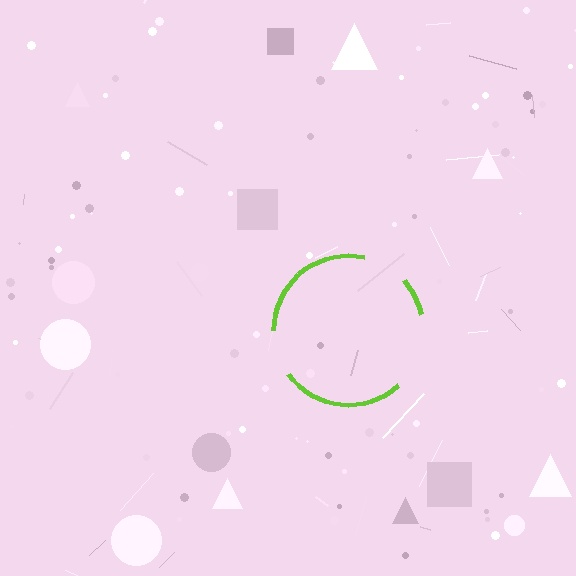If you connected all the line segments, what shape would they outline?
They would outline a circle.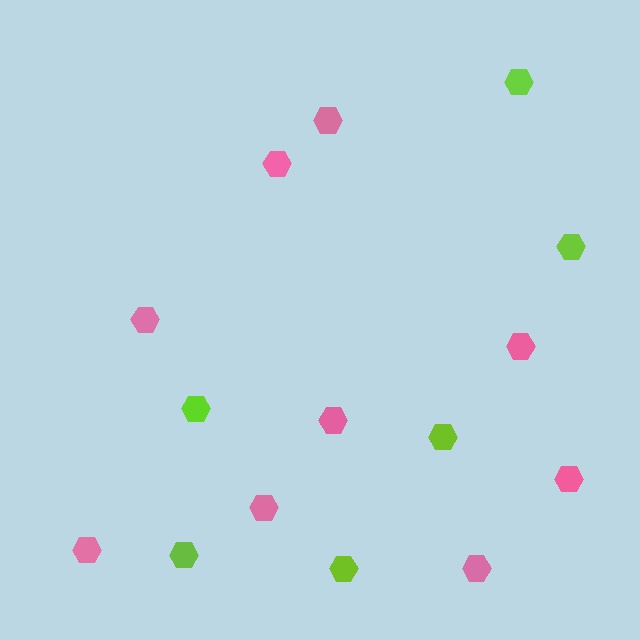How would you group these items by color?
There are 2 groups: one group of lime hexagons (6) and one group of pink hexagons (9).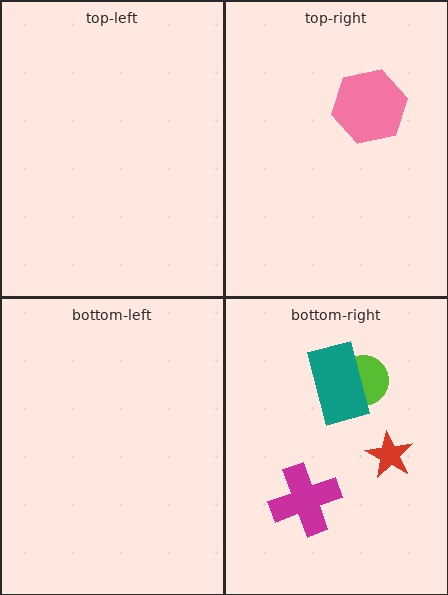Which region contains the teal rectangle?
The bottom-right region.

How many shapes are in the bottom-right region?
4.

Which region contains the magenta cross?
The bottom-right region.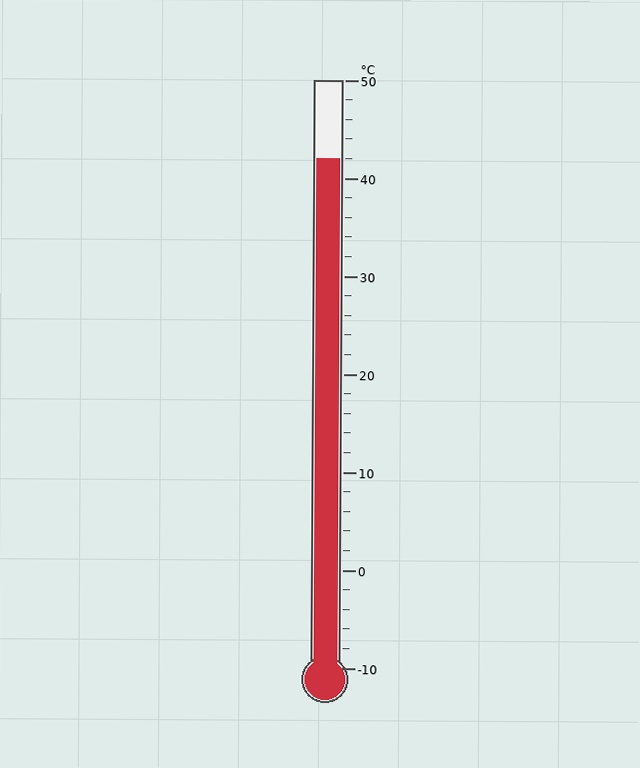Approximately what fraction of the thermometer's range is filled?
The thermometer is filled to approximately 85% of its range.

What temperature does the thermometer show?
The thermometer shows approximately 42°C.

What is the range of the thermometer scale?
The thermometer scale ranges from -10°C to 50°C.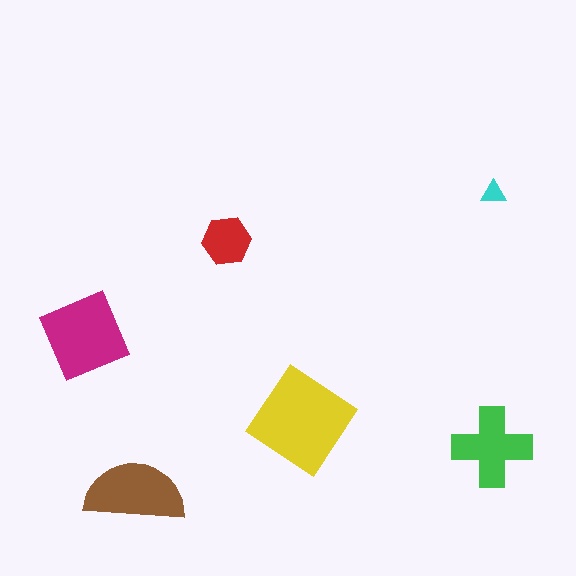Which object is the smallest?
The cyan triangle.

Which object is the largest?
The yellow diamond.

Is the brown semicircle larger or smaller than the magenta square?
Smaller.